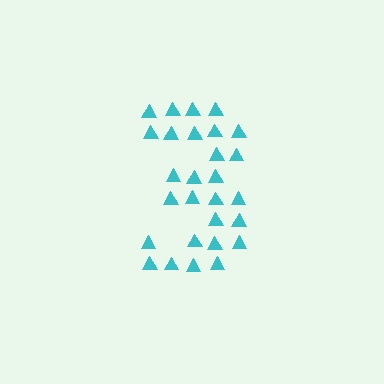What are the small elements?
The small elements are triangles.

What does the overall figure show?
The overall figure shows the digit 3.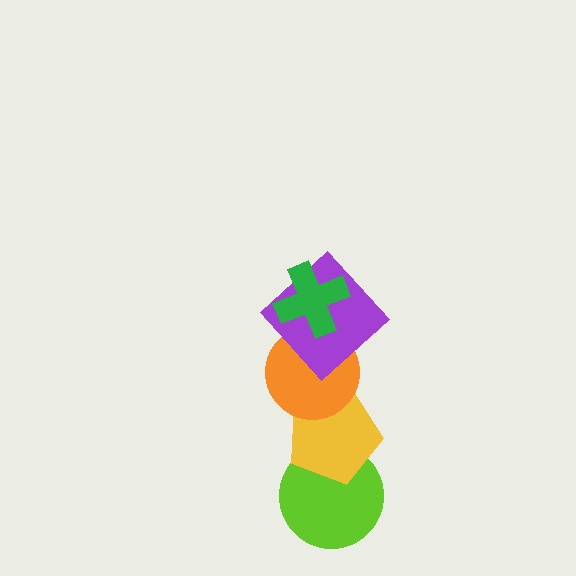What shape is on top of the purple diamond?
The green cross is on top of the purple diamond.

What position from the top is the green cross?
The green cross is 1st from the top.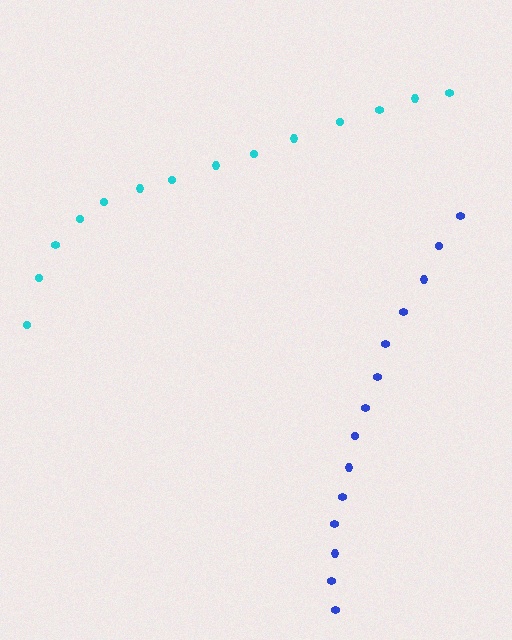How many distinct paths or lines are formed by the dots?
There are 2 distinct paths.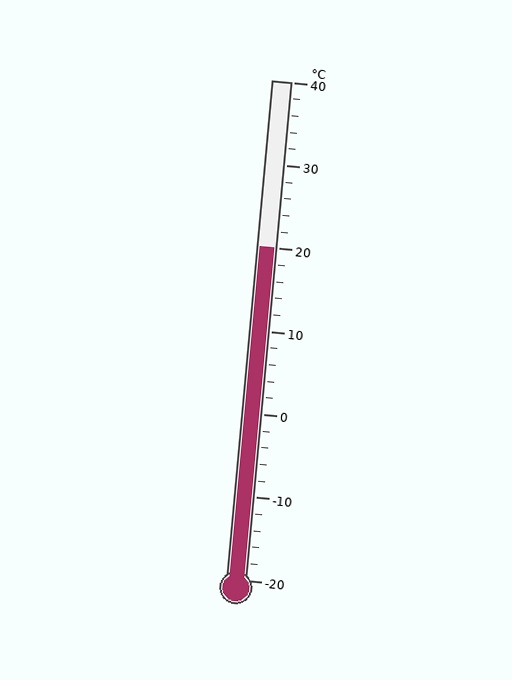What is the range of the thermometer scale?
The thermometer scale ranges from -20°C to 40°C.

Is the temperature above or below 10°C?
The temperature is above 10°C.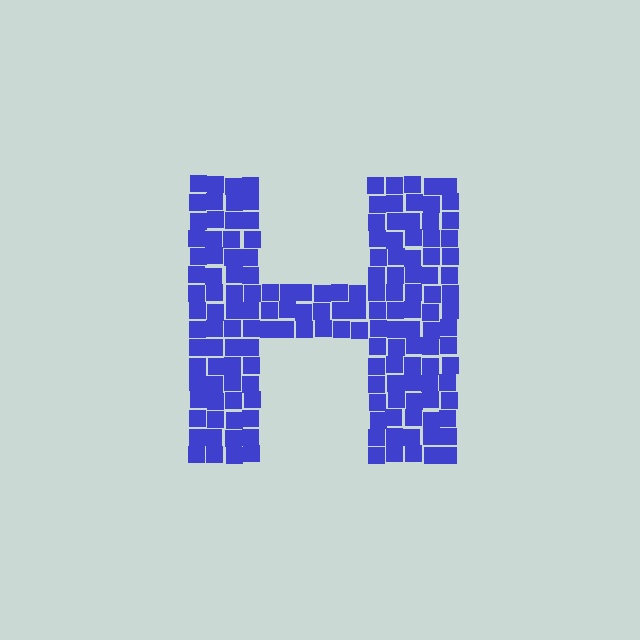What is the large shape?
The large shape is the letter H.